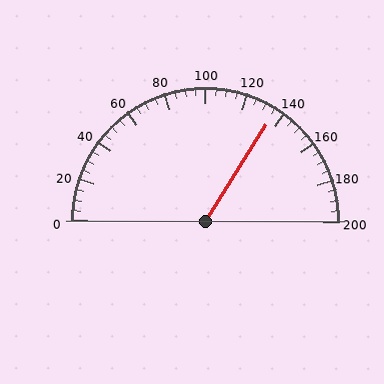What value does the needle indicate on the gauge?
The needle indicates approximately 135.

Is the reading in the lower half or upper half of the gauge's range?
The reading is in the upper half of the range (0 to 200).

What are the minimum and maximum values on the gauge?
The gauge ranges from 0 to 200.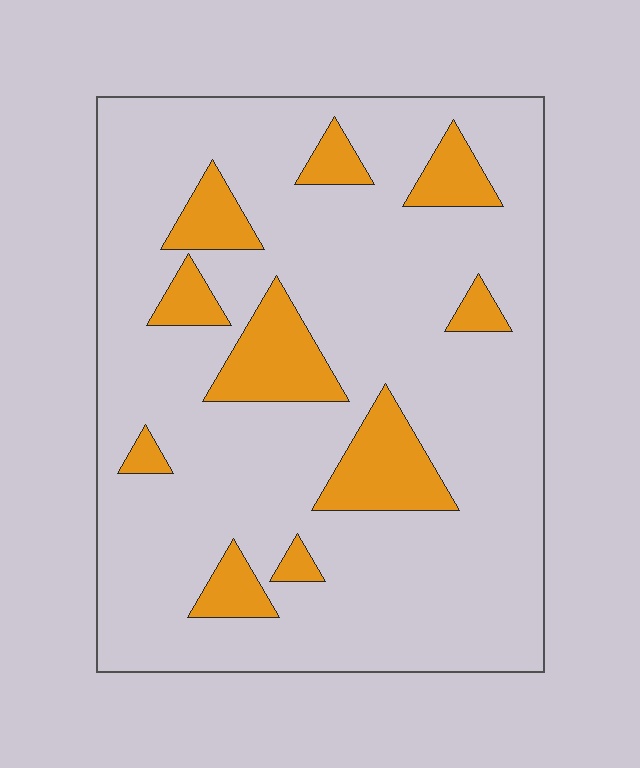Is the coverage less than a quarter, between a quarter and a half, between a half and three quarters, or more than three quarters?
Less than a quarter.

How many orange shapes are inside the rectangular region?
10.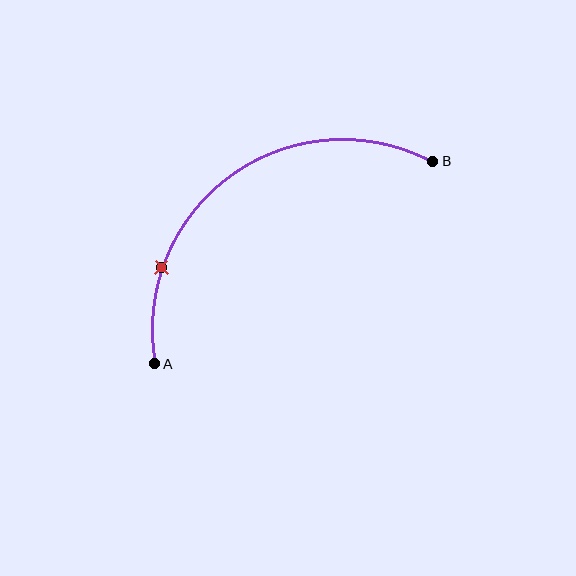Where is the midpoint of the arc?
The arc midpoint is the point on the curve farthest from the straight line joining A and B. It sits above and to the left of that line.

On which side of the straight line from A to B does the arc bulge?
The arc bulges above and to the left of the straight line connecting A and B.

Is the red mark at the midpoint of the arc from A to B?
No. The red mark lies on the arc but is closer to endpoint A. The arc midpoint would be at the point on the curve equidistant along the arc from both A and B.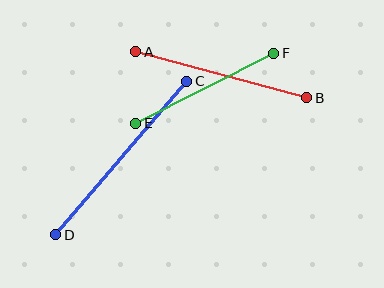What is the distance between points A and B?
The distance is approximately 177 pixels.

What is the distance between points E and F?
The distance is approximately 155 pixels.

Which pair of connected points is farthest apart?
Points C and D are farthest apart.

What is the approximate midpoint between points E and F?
The midpoint is at approximately (205, 88) pixels.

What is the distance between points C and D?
The distance is approximately 202 pixels.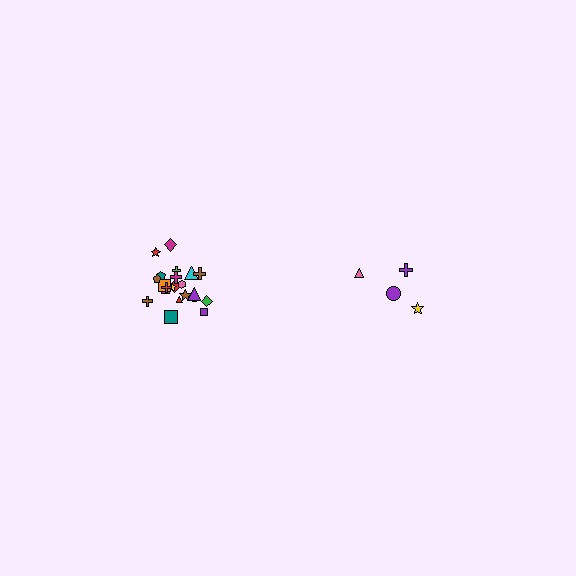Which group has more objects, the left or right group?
The left group.